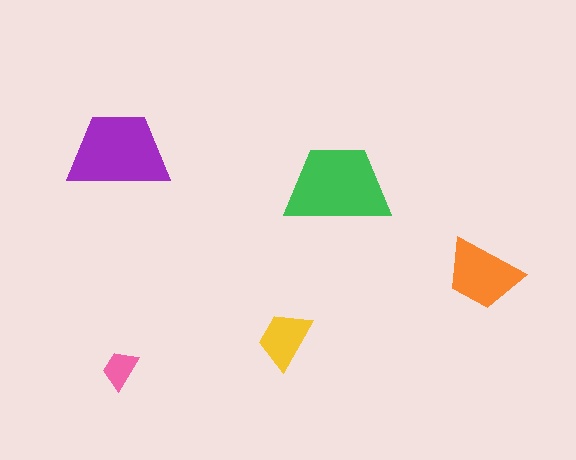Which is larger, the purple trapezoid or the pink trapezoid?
The purple one.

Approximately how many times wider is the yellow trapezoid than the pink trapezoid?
About 1.5 times wider.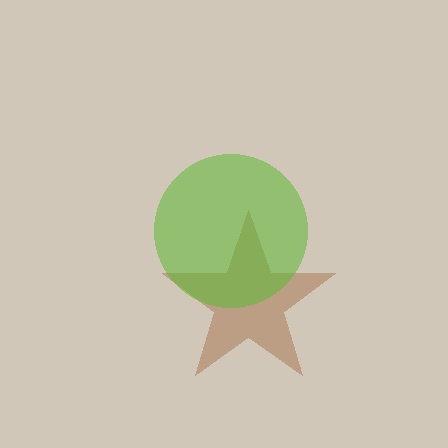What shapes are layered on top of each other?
The layered shapes are: a brown star, a lime circle.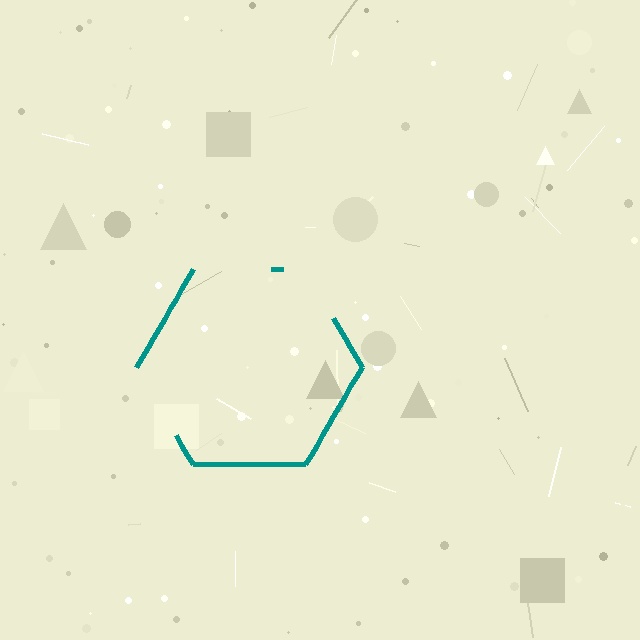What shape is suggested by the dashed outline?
The dashed outline suggests a hexagon.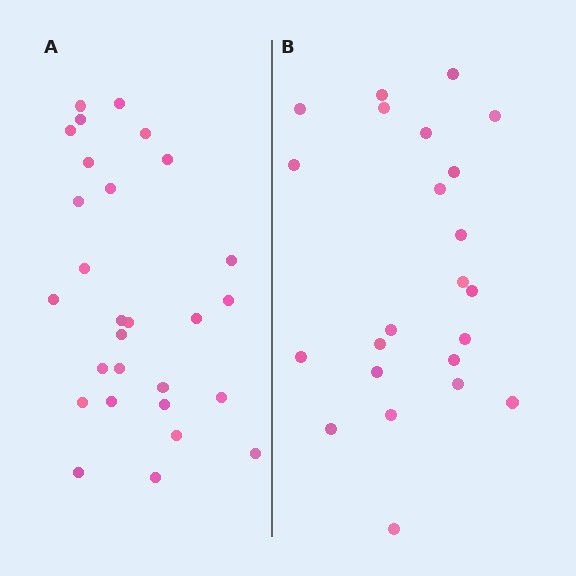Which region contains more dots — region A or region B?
Region A (the left region) has more dots.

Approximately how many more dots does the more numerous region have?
Region A has about 5 more dots than region B.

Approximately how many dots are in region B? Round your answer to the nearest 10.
About 20 dots. (The exact count is 23, which rounds to 20.)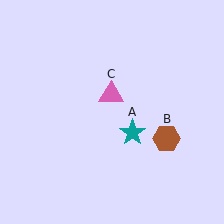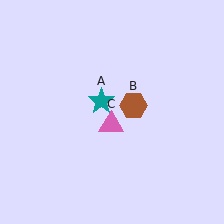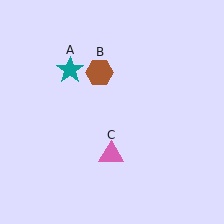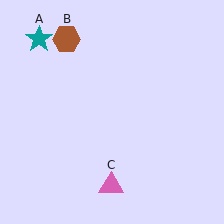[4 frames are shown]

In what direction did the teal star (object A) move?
The teal star (object A) moved up and to the left.